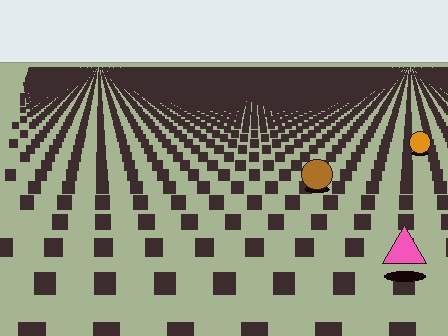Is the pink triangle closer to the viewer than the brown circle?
Yes. The pink triangle is closer — you can tell from the texture gradient: the ground texture is coarser near it.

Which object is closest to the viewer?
The pink triangle is closest. The texture marks near it are larger and more spread out.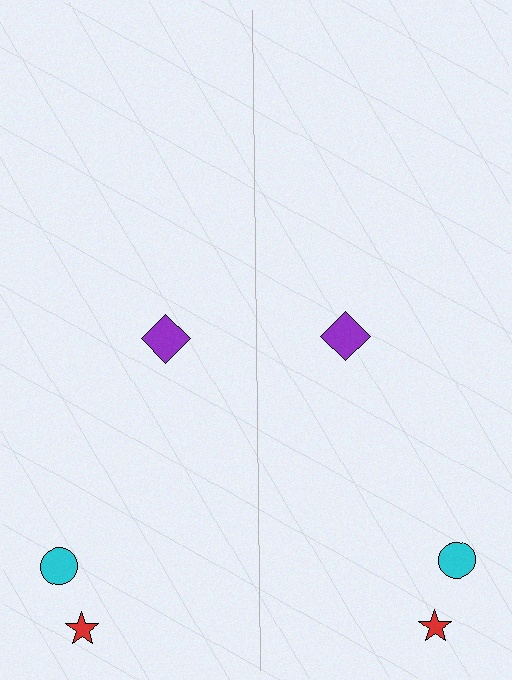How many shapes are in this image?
There are 6 shapes in this image.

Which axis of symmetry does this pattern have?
The pattern has a vertical axis of symmetry running through the center of the image.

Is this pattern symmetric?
Yes, this pattern has bilateral (reflection) symmetry.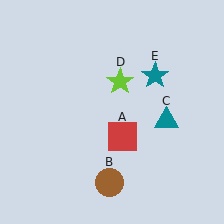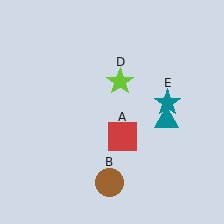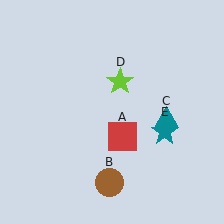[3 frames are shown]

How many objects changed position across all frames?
1 object changed position: teal star (object E).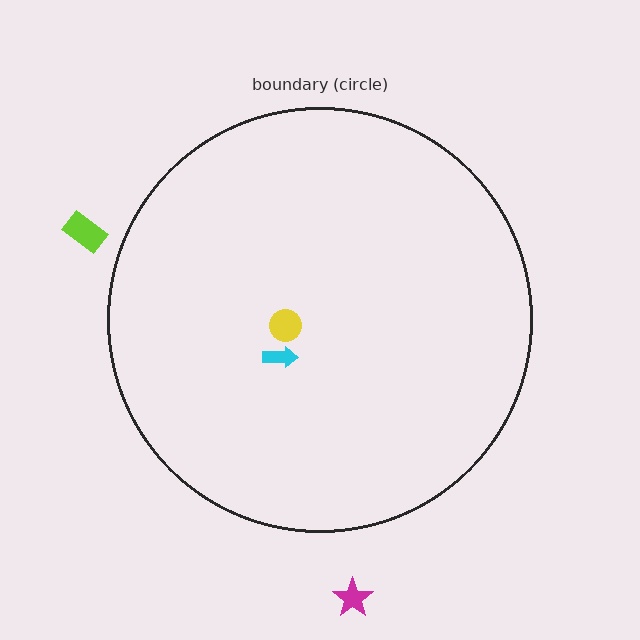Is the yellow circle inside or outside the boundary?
Inside.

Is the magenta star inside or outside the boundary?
Outside.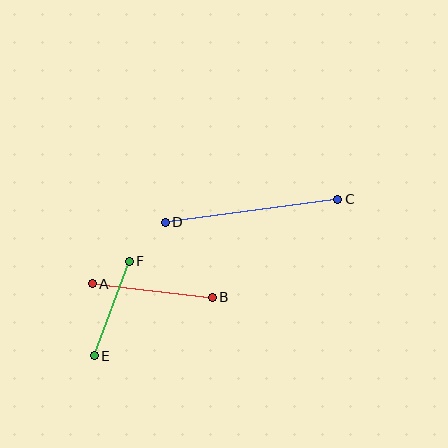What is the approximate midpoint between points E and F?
The midpoint is at approximately (112, 309) pixels.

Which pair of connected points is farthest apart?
Points C and D are farthest apart.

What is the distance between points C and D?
The distance is approximately 174 pixels.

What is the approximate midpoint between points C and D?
The midpoint is at approximately (251, 211) pixels.